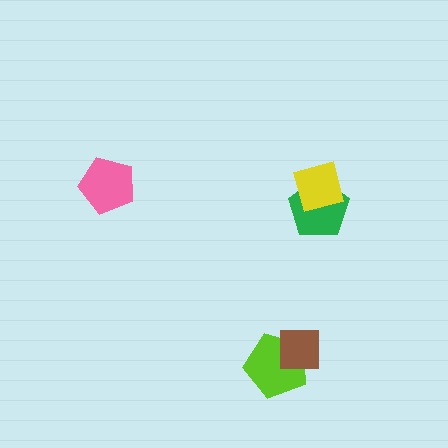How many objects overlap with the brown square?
1 object overlaps with the brown square.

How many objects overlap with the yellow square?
1 object overlaps with the yellow square.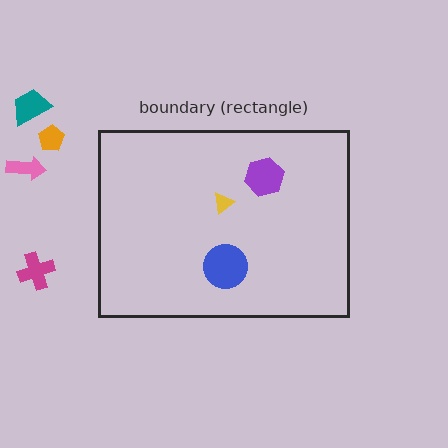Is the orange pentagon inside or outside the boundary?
Outside.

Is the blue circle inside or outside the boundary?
Inside.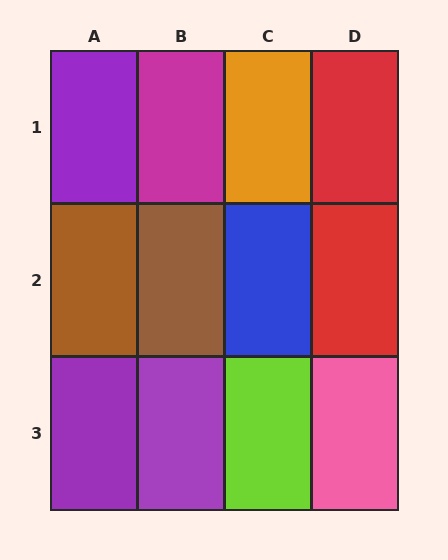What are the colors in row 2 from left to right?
Brown, brown, blue, red.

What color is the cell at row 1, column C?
Orange.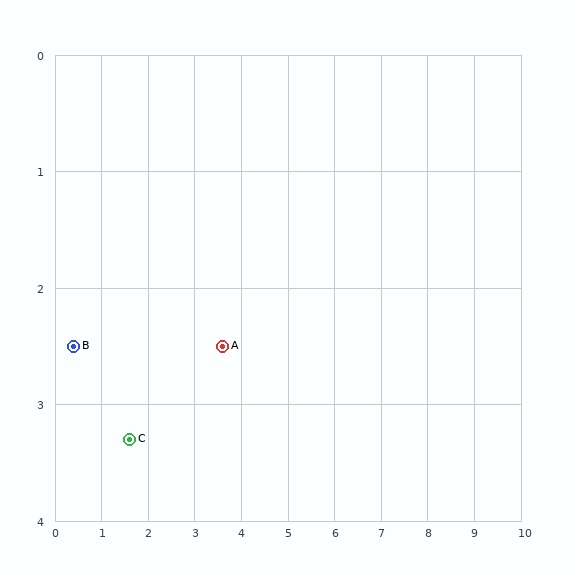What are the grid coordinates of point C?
Point C is at approximately (1.6, 3.3).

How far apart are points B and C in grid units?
Points B and C are about 1.4 grid units apart.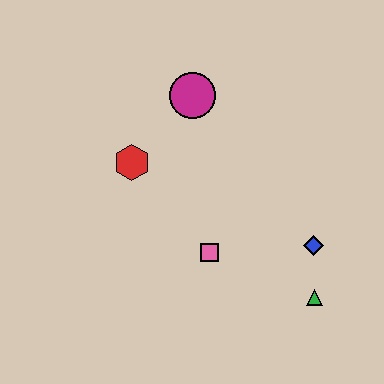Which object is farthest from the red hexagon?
The green triangle is farthest from the red hexagon.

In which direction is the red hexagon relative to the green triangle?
The red hexagon is to the left of the green triangle.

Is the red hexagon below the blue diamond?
No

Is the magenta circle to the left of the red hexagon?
No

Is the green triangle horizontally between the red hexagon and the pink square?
No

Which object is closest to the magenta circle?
The red hexagon is closest to the magenta circle.